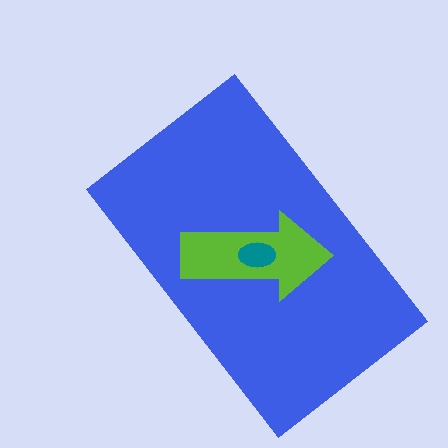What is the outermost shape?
The blue rectangle.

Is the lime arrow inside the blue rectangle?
Yes.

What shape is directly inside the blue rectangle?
The lime arrow.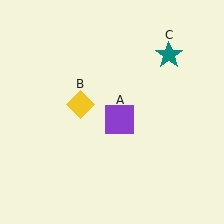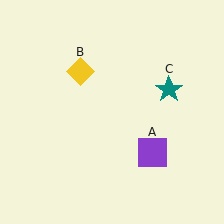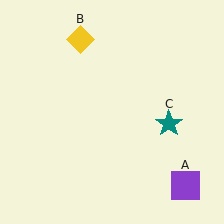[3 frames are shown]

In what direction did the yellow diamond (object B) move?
The yellow diamond (object B) moved up.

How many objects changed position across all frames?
3 objects changed position: purple square (object A), yellow diamond (object B), teal star (object C).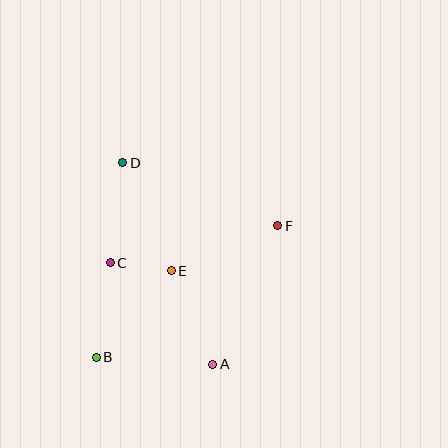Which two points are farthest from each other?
Points B and F are farthest from each other.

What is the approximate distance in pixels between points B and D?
The distance between B and D is approximately 196 pixels.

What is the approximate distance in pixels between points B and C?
The distance between B and C is approximately 95 pixels.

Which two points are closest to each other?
Points C and E are closest to each other.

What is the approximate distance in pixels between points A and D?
The distance between A and D is approximately 220 pixels.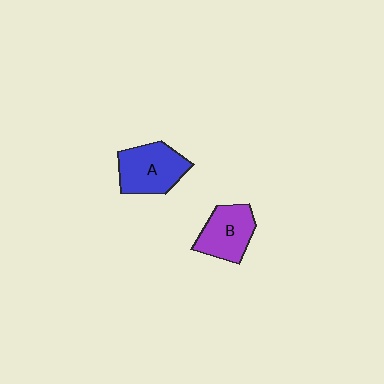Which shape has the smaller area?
Shape B (purple).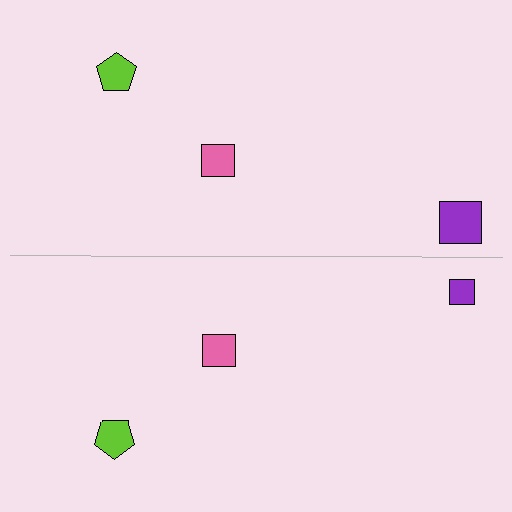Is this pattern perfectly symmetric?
No, the pattern is not perfectly symmetric. The purple square on the bottom side has a different size than its mirror counterpart.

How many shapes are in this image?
There are 6 shapes in this image.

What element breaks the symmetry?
The purple square on the bottom side has a different size than its mirror counterpart.